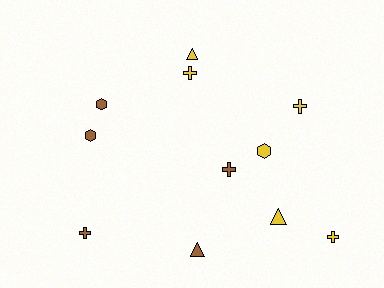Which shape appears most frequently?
Cross, with 5 objects.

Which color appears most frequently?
Yellow, with 6 objects.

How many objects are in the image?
There are 11 objects.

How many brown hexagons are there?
There are 2 brown hexagons.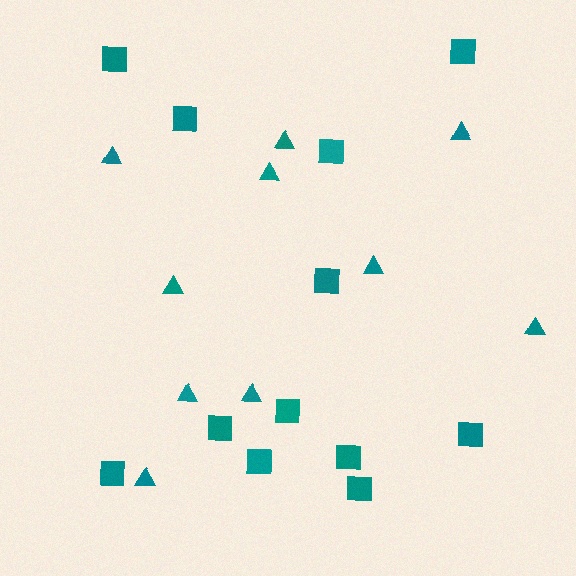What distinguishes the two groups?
There are 2 groups: one group of triangles (10) and one group of squares (12).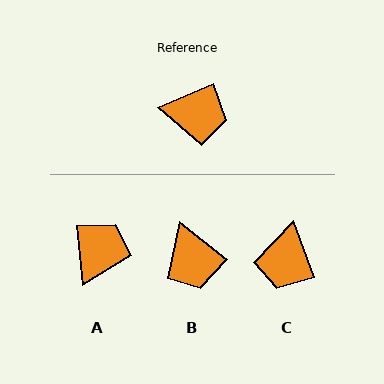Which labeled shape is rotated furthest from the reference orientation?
C, about 92 degrees away.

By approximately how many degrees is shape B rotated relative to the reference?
Approximately 62 degrees clockwise.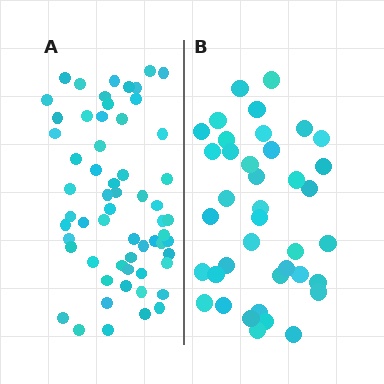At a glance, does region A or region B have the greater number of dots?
Region A (the left region) has more dots.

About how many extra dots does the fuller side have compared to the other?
Region A has approximately 20 more dots than region B.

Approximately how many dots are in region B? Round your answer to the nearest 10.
About 40 dots. (The exact count is 39, which rounds to 40.)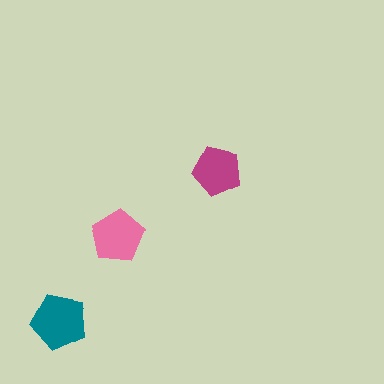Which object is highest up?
The magenta pentagon is topmost.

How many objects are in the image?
There are 3 objects in the image.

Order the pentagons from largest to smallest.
the teal one, the pink one, the magenta one.